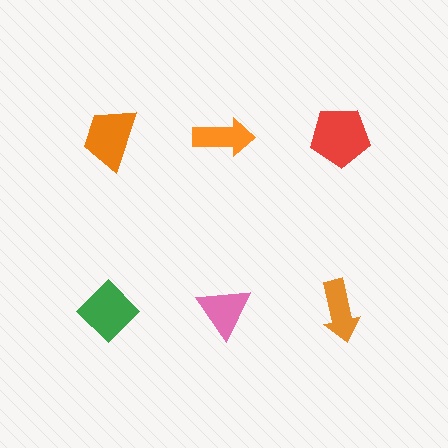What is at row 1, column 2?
An orange arrow.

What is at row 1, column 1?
An orange trapezoid.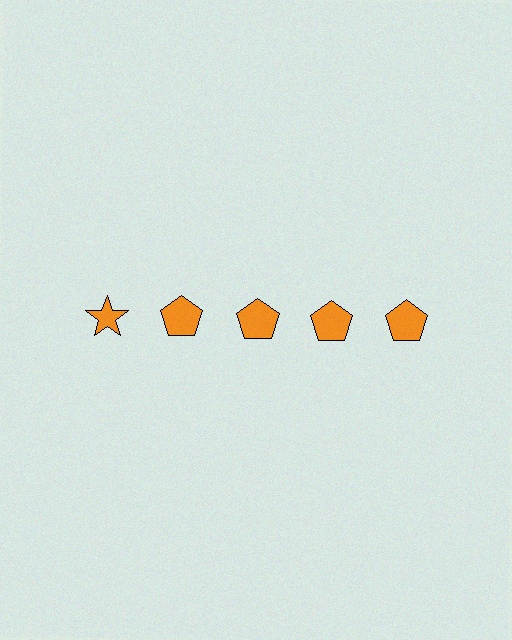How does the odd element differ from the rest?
It has a different shape: star instead of pentagon.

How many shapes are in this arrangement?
There are 5 shapes arranged in a grid pattern.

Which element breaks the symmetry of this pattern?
The orange star in the top row, leftmost column breaks the symmetry. All other shapes are orange pentagons.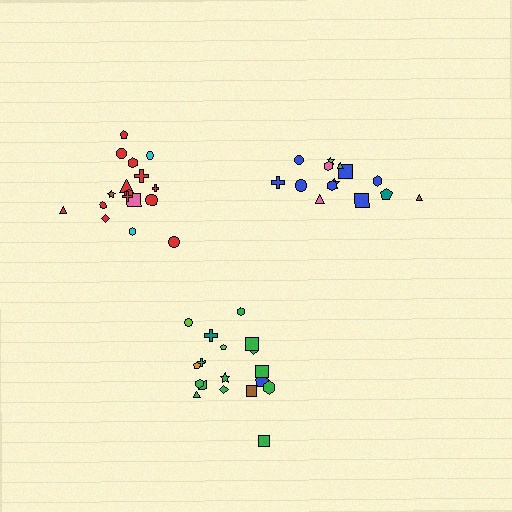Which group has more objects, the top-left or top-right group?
The top-left group.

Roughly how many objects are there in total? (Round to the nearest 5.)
Roughly 50 objects in total.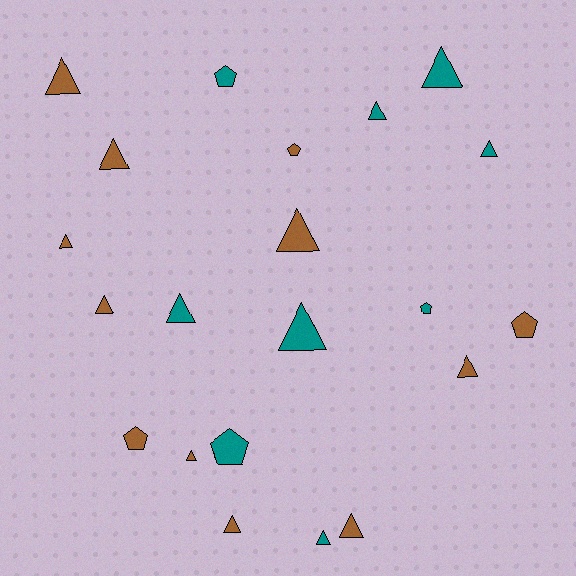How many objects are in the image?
There are 21 objects.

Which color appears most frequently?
Brown, with 12 objects.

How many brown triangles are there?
There are 9 brown triangles.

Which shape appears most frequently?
Triangle, with 15 objects.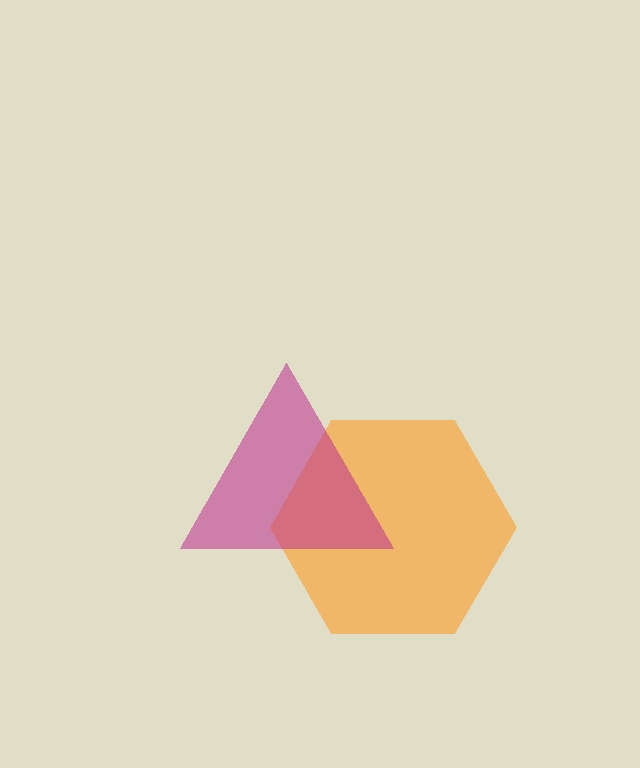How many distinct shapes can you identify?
There are 2 distinct shapes: an orange hexagon, a magenta triangle.